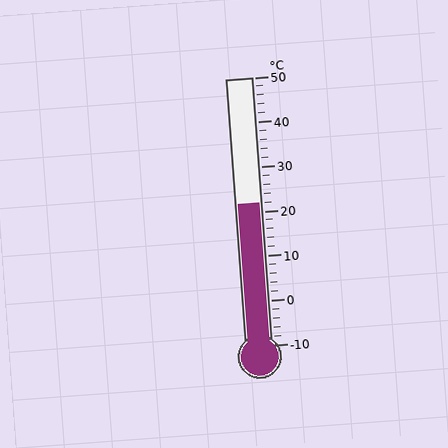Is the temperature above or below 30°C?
The temperature is below 30°C.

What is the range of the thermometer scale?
The thermometer scale ranges from -10°C to 50°C.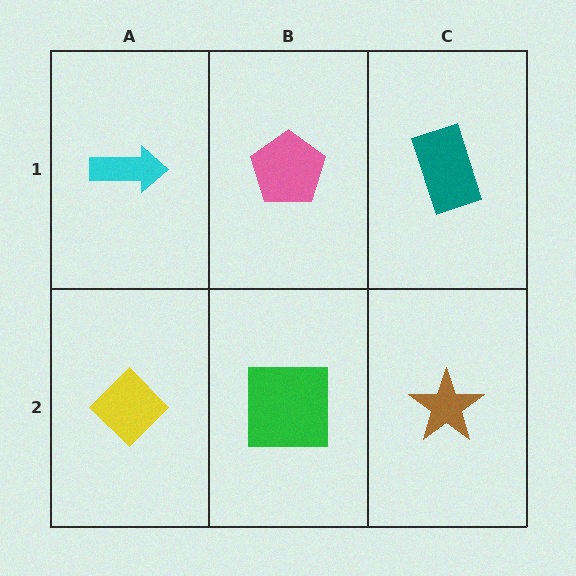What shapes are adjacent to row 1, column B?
A green square (row 2, column B), a cyan arrow (row 1, column A), a teal rectangle (row 1, column C).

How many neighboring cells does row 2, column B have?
3.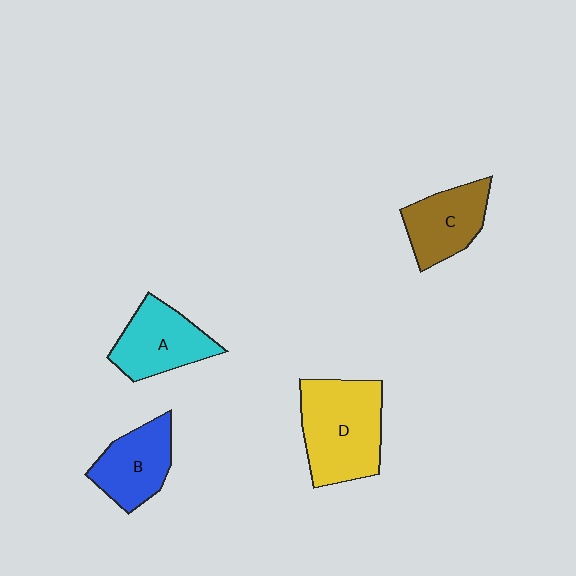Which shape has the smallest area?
Shape C (brown).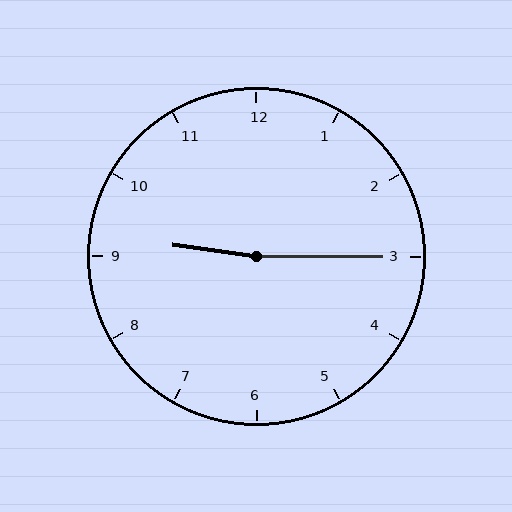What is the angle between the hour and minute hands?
Approximately 172 degrees.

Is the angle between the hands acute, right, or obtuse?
It is obtuse.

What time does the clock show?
9:15.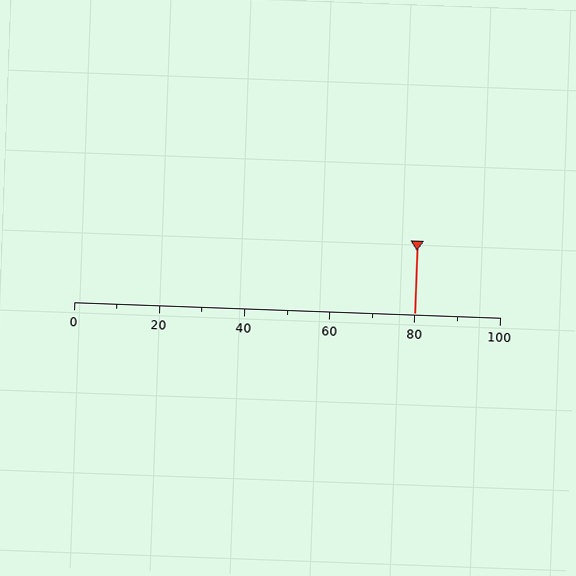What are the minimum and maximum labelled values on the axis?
The axis runs from 0 to 100.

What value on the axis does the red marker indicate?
The marker indicates approximately 80.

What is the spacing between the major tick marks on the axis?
The major ticks are spaced 20 apart.